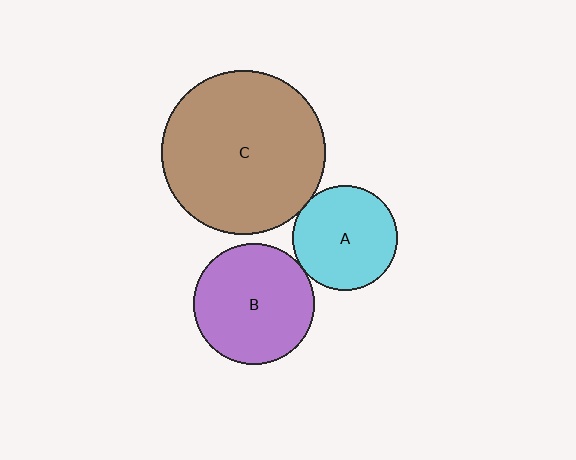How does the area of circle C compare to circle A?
Approximately 2.4 times.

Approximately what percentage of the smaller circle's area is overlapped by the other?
Approximately 5%.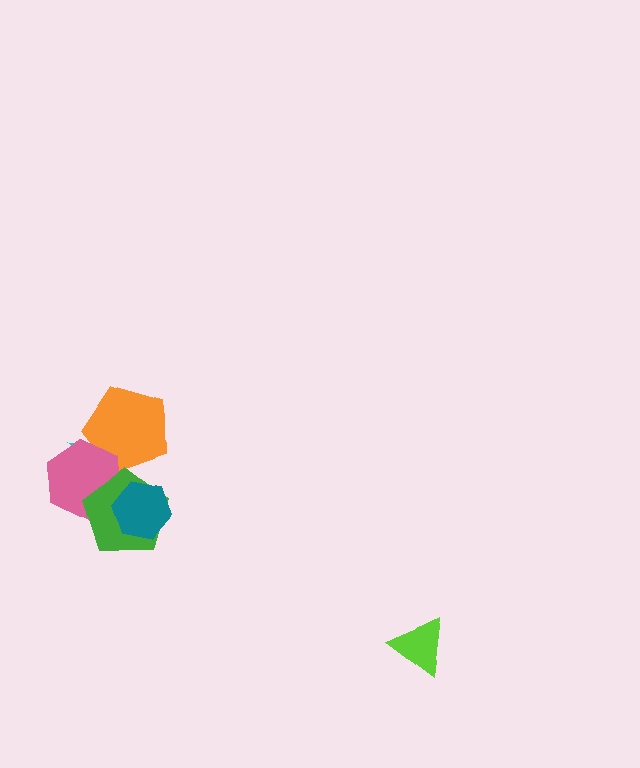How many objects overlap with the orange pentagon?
2 objects overlap with the orange pentagon.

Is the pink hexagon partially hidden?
Yes, it is partially covered by another shape.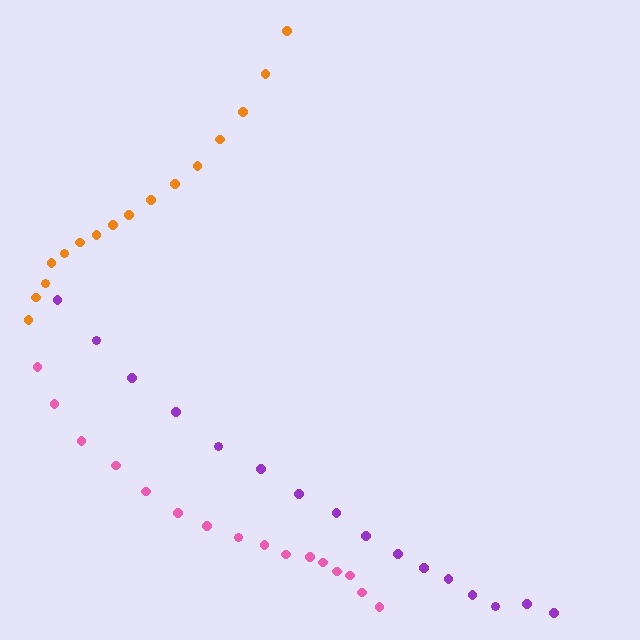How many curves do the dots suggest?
There are 3 distinct paths.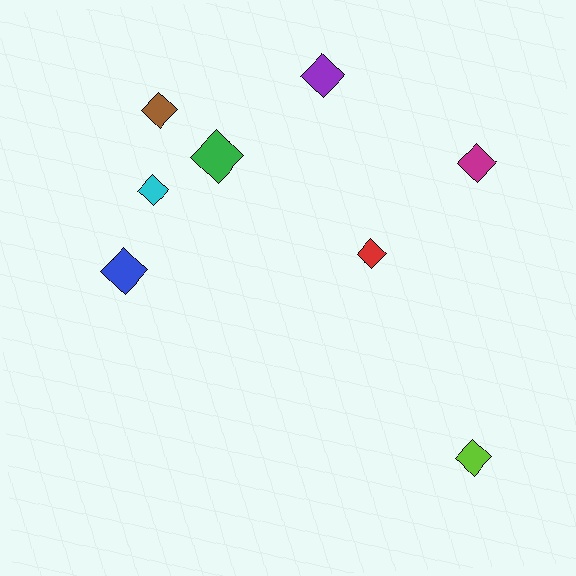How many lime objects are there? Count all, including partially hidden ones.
There is 1 lime object.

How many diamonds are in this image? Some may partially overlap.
There are 8 diamonds.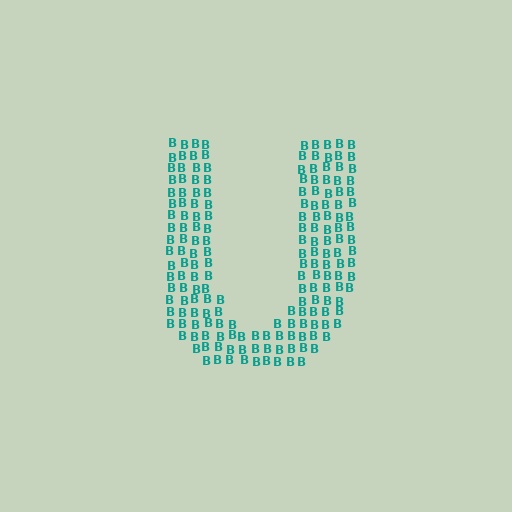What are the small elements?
The small elements are letter B's.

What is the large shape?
The large shape is the letter U.